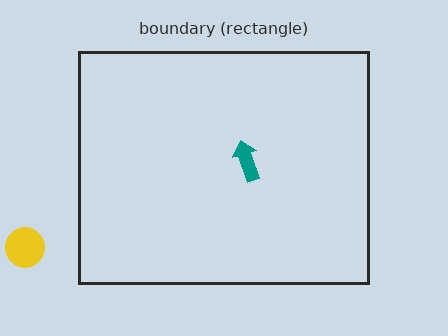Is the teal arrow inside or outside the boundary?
Inside.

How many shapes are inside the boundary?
1 inside, 1 outside.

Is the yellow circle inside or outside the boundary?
Outside.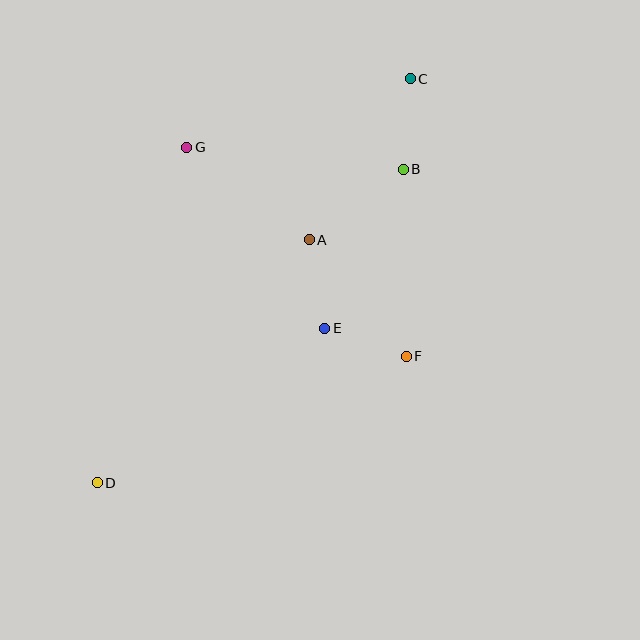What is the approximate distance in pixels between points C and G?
The distance between C and G is approximately 234 pixels.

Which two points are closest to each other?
Points E and F are closest to each other.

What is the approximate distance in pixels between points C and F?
The distance between C and F is approximately 277 pixels.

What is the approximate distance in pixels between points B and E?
The distance between B and E is approximately 177 pixels.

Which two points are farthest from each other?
Points C and D are farthest from each other.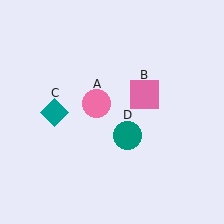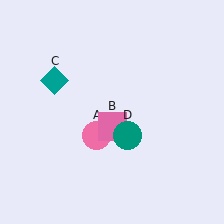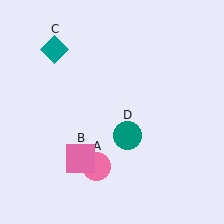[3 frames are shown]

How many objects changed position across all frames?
3 objects changed position: pink circle (object A), pink square (object B), teal diamond (object C).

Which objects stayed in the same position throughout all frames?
Teal circle (object D) remained stationary.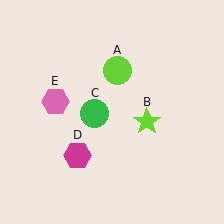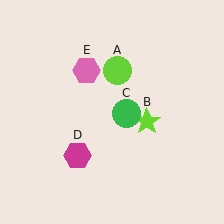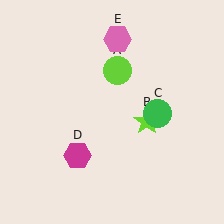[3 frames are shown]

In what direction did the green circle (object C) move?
The green circle (object C) moved right.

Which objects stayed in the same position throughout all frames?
Lime circle (object A) and lime star (object B) and magenta hexagon (object D) remained stationary.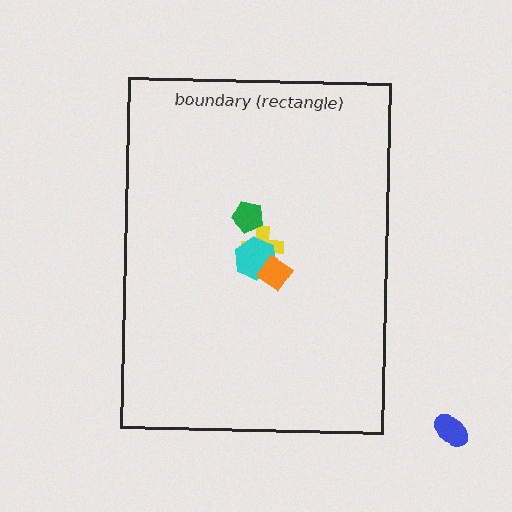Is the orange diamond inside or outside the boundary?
Inside.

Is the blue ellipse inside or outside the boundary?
Outside.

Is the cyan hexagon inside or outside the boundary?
Inside.